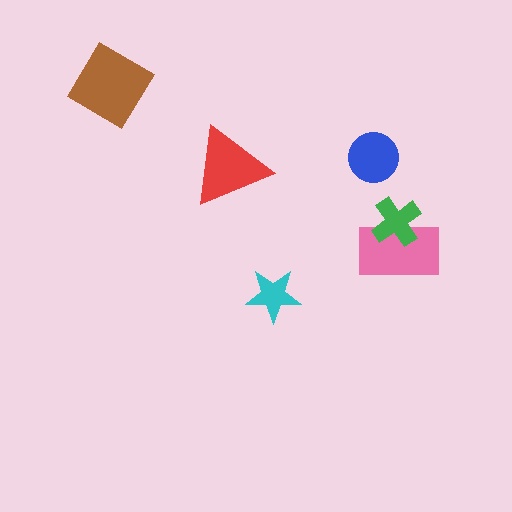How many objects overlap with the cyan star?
0 objects overlap with the cyan star.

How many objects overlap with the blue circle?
0 objects overlap with the blue circle.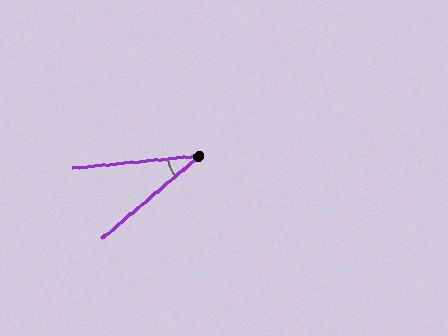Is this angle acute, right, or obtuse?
It is acute.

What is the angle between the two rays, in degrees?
Approximately 35 degrees.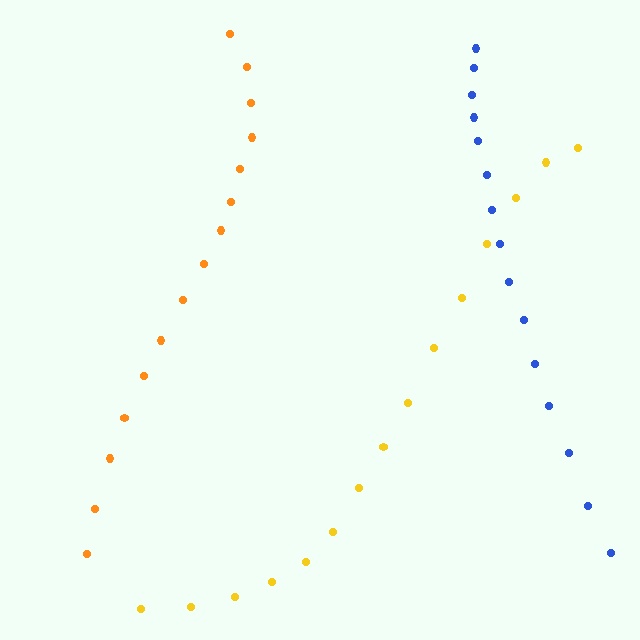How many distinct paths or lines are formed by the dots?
There are 3 distinct paths.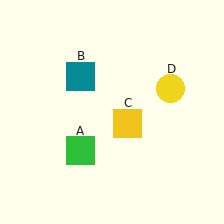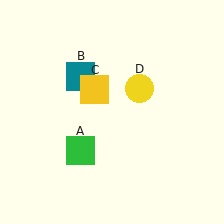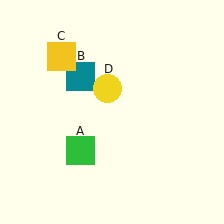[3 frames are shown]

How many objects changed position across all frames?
2 objects changed position: yellow square (object C), yellow circle (object D).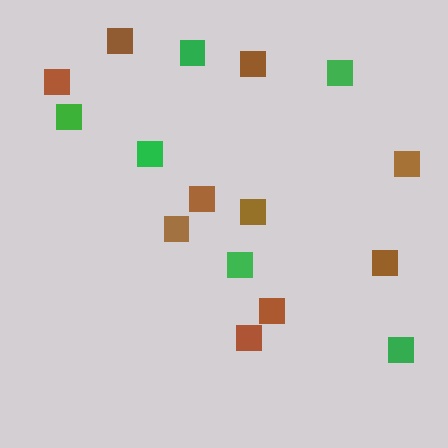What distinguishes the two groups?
There are 2 groups: one group of green squares (6) and one group of brown squares (10).